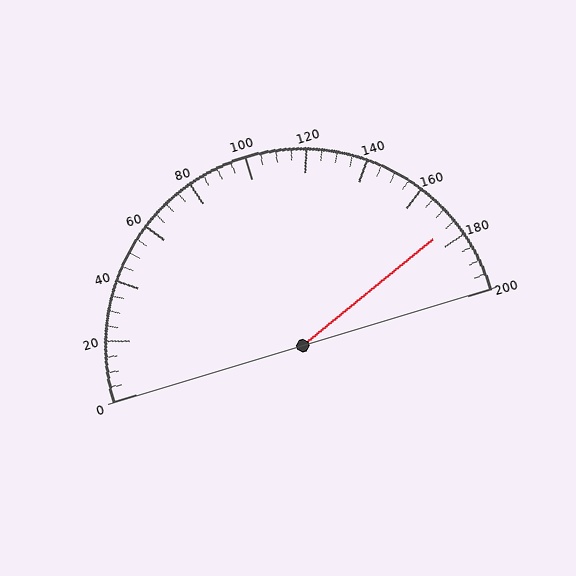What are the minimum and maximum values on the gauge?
The gauge ranges from 0 to 200.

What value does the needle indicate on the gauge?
The needle indicates approximately 175.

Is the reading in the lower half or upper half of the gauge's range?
The reading is in the upper half of the range (0 to 200).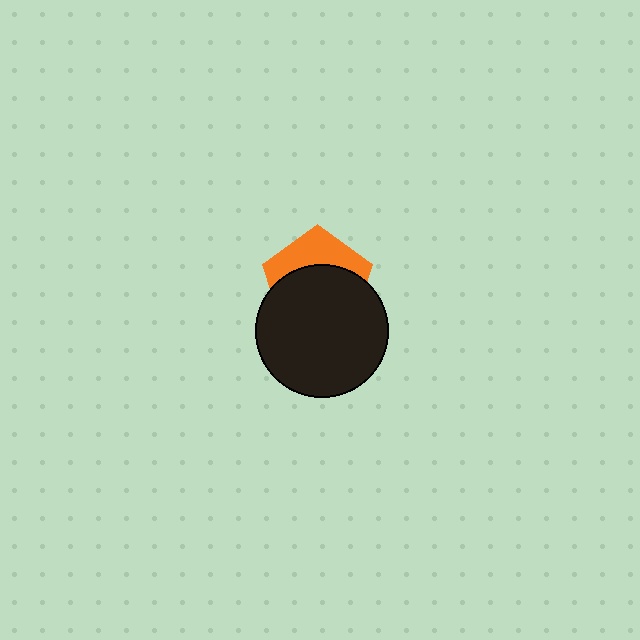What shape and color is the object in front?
The object in front is a black circle.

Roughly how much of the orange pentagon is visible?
A small part of it is visible (roughly 37%).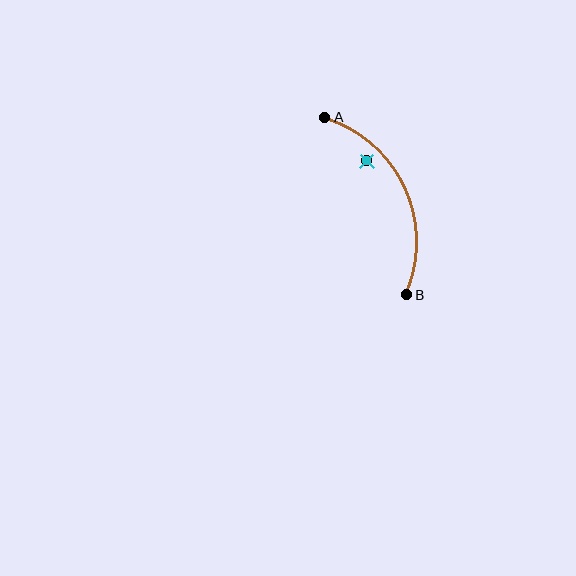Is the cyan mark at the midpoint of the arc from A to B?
No — the cyan mark does not lie on the arc at all. It sits slightly inside the curve.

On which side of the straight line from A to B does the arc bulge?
The arc bulges to the right of the straight line connecting A and B.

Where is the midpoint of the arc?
The arc midpoint is the point on the curve farthest from the straight line joining A and B. It sits to the right of that line.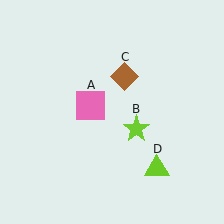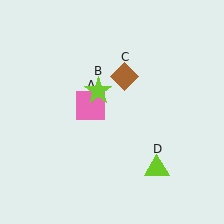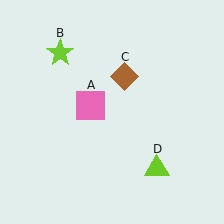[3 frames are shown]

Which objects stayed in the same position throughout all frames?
Pink square (object A) and brown diamond (object C) and lime triangle (object D) remained stationary.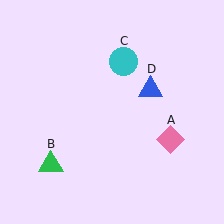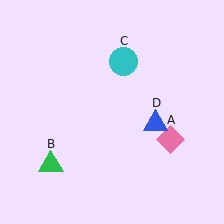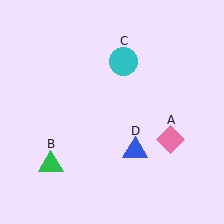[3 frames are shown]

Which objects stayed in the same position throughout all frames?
Pink diamond (object A) and green triangle (object B) and cyan circle (object C) remained stationary.